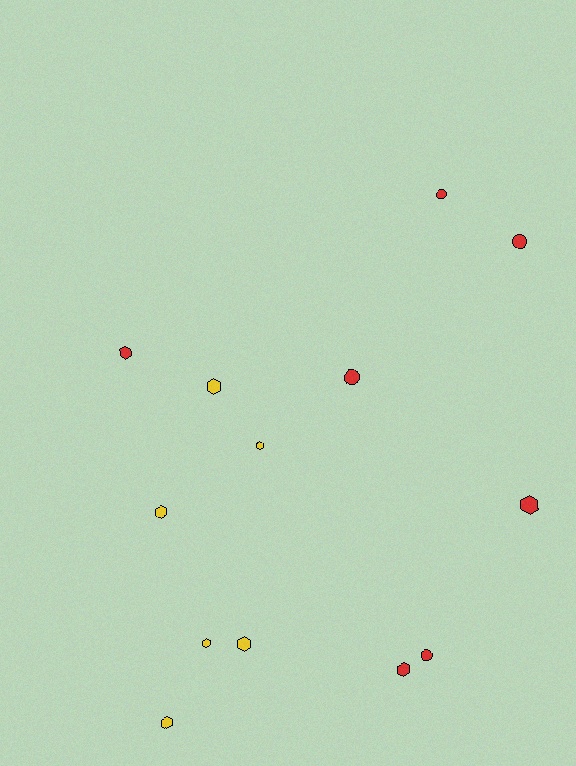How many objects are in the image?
There are 13 objects.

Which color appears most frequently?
Red, with 7 objects.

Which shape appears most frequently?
Hexagon, with 9 objects.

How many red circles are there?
There are 4 red circles.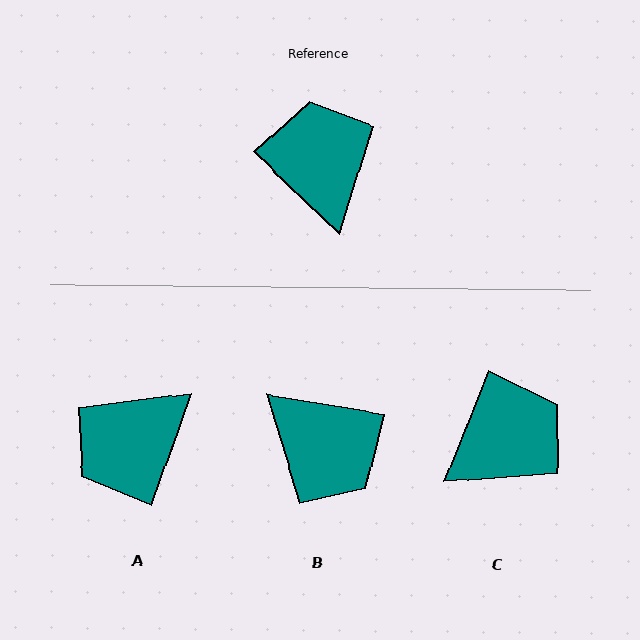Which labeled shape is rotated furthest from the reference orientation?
B, about 146 degrees away.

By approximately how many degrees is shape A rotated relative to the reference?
Approximately 114 degrees counter-clockwise.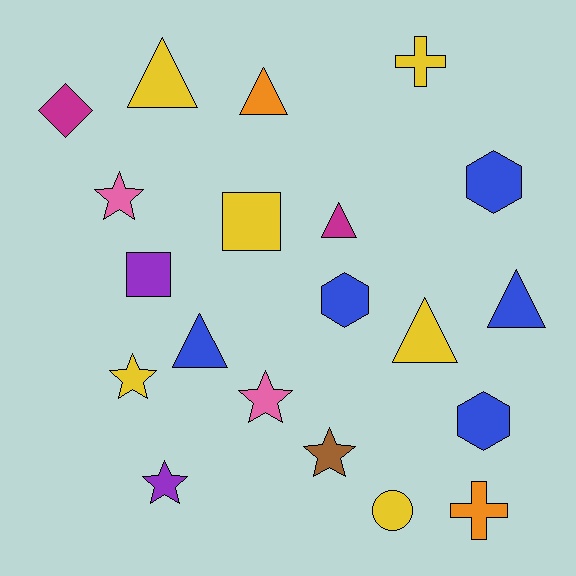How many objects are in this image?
There are 20 objects.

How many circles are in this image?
There is 1 circle.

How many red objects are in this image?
There are no red objects.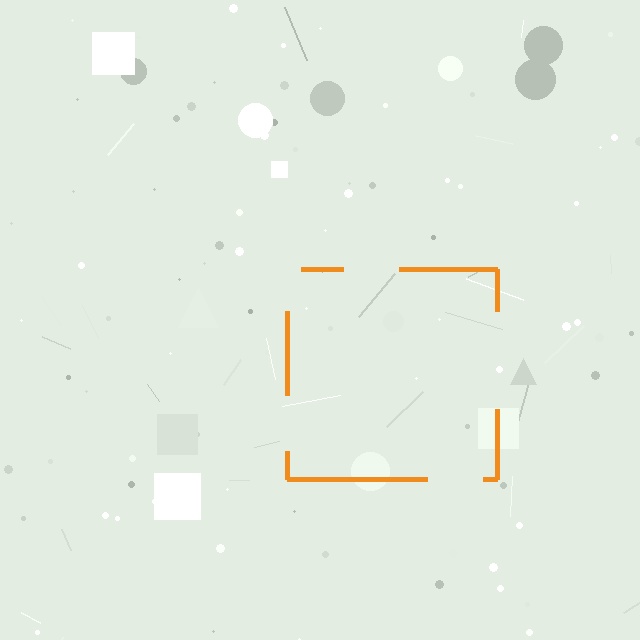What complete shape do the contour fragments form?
The contour fragments form a square.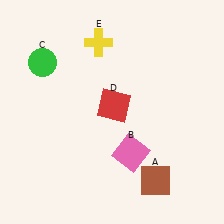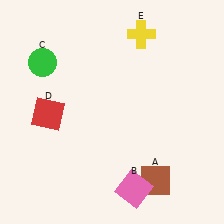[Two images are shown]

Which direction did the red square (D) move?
The red square (D) moved left.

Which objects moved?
The objects that moved are: the pink square (B), the red square (D), the yellow cross (E).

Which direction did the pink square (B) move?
The pink square (B) moved down.